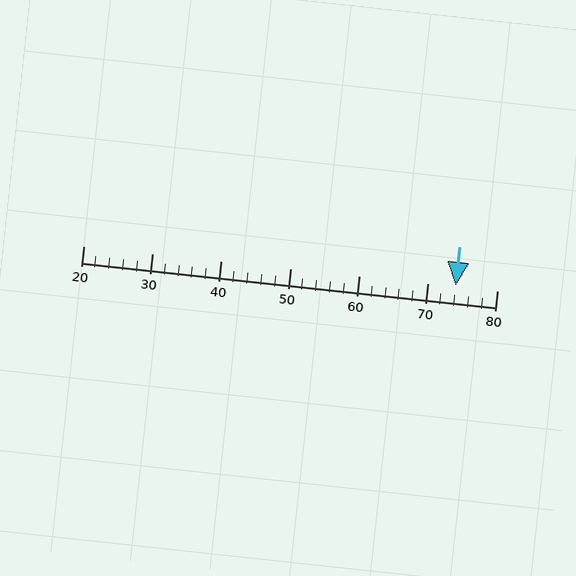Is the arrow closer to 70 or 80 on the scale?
The arrow is closer to 70.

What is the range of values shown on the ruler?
The ruler shows values from 20 to 80.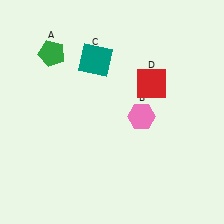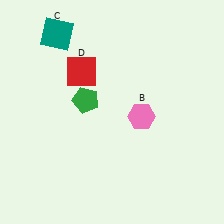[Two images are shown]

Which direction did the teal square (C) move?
The teal square (C) moved left.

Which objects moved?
The objects that moved are: the green pentagon (A), the teal square (C), the red square (D).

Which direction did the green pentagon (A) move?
The green pentagon (A) moved down.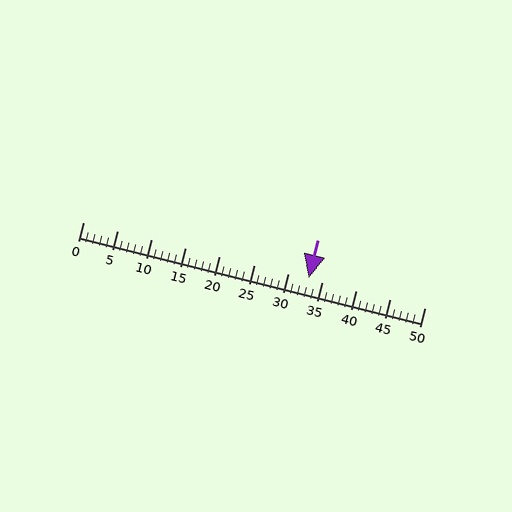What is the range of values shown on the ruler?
The ruler shows values from 0 to 50.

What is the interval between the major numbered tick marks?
The major tick marks are spaced 5 units apart.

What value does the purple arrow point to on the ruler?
The purple arrow points to approximately 33.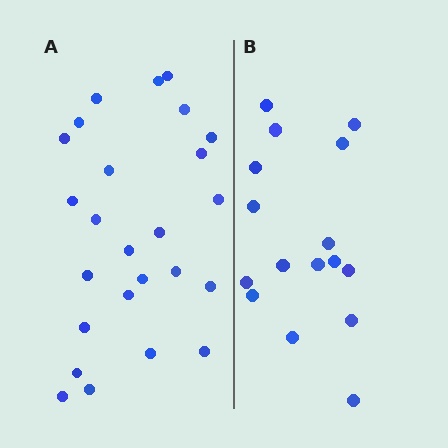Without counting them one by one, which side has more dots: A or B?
Region A (the left region) has more dots.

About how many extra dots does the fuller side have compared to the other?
Region A has roughly 8 or so more dots than region B.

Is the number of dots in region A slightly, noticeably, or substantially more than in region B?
Region A has substantially more. The ratio is roughly 1.6 to 1.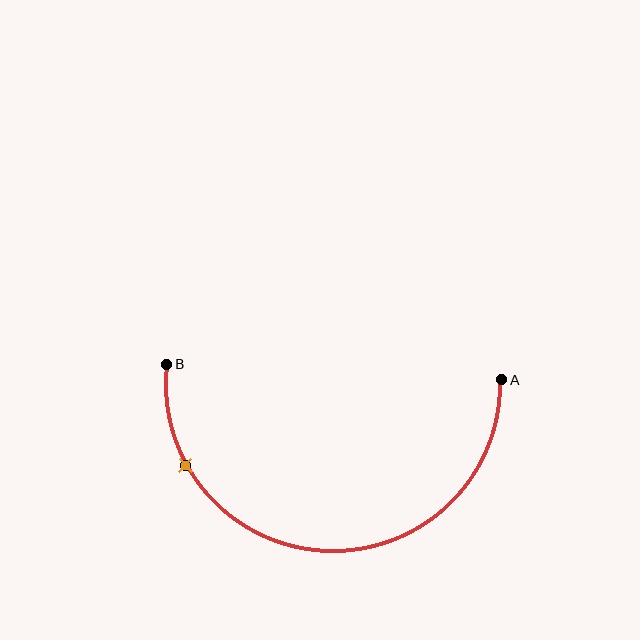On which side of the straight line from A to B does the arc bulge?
The arc bulges below the straight line connecting A and B.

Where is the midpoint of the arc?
The arc midpoint is the point on the curve farthest from the straight line joining A and B. It sits below that line.